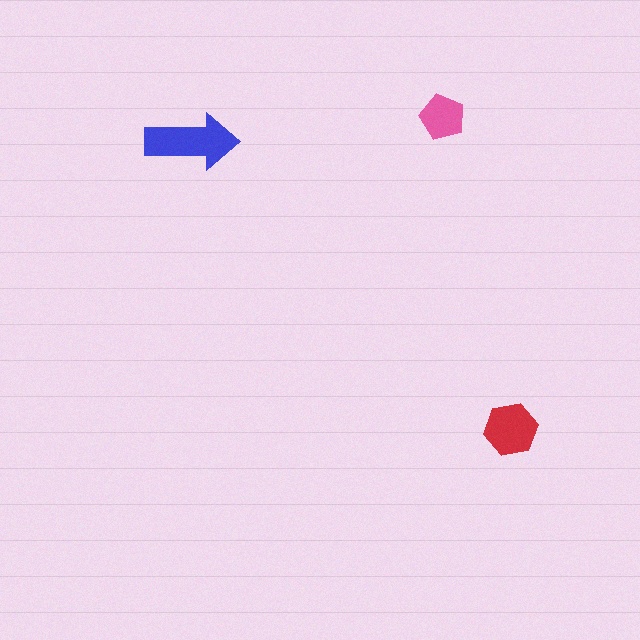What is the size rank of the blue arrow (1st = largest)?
1st.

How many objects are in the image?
There are 3 objects in the image.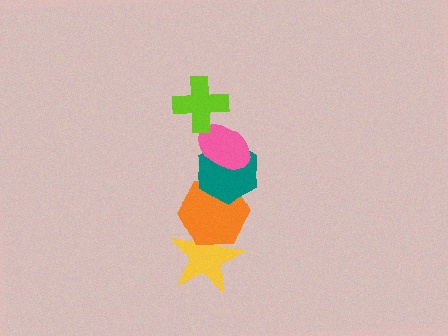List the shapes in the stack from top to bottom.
From top to bottom: the lime cross, the pink ellipse, the teal hexagon, the orange hexagon, the yellow star.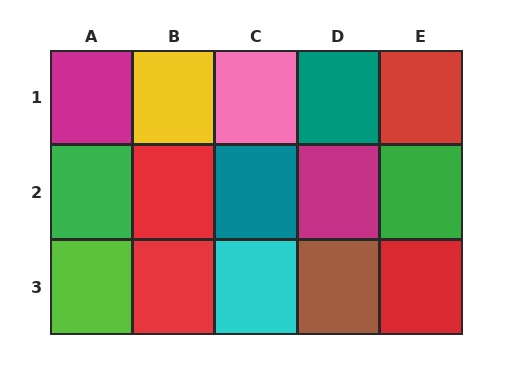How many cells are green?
2 cells are green.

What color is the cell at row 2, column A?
Green.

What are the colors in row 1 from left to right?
Magenta, yellow, pink, teal, red.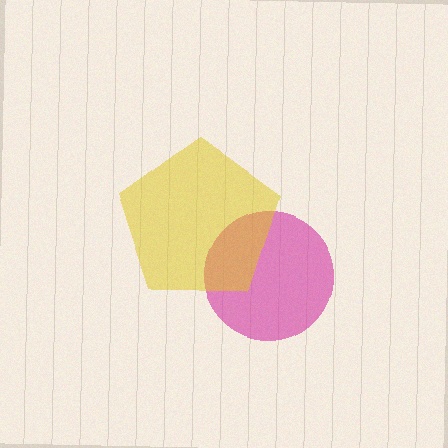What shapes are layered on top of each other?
The layered shapes are: a magenta circle, a yellow pentagon.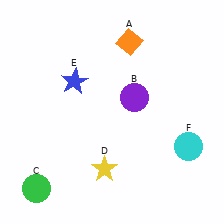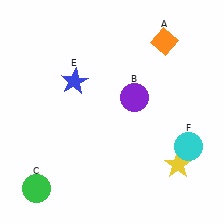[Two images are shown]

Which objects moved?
The objects that moved are: the orange diamond (A), the yellow star (D).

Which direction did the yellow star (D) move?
The yellow star (D) moved right.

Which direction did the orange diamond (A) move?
The orange diamond (A) moved right.